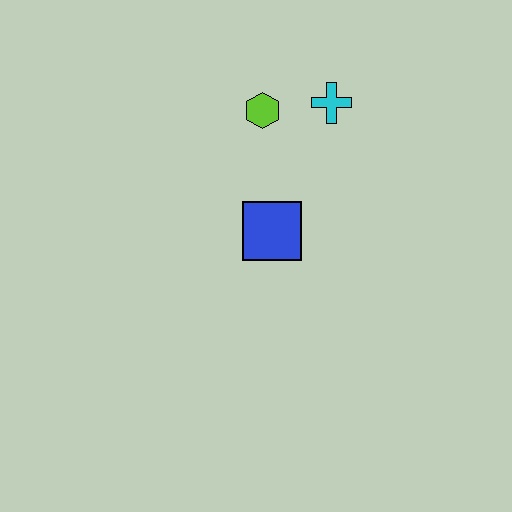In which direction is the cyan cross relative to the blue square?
The cyan cross is above the blue square.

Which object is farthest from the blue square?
The cyan cross is farthest from the blue square.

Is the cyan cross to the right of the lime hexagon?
Yes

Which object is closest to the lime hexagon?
The cyan cross is closest to the lime hexagon.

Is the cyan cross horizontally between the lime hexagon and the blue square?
No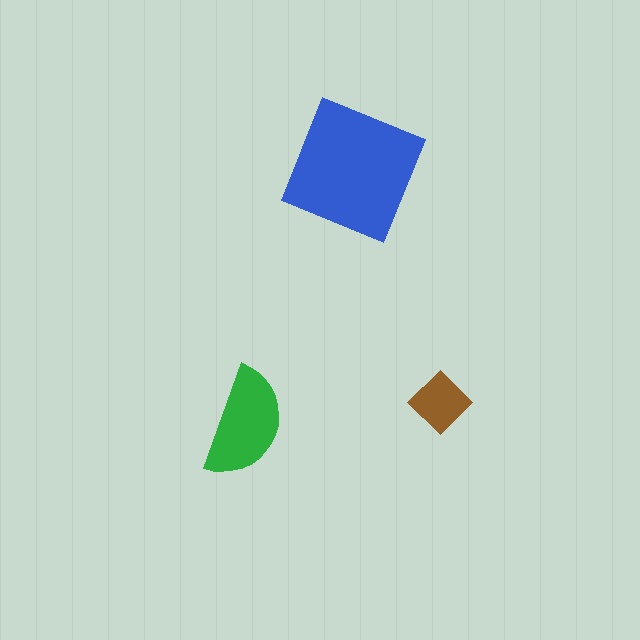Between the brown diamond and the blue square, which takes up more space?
The blue square.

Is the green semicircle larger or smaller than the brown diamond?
Larger.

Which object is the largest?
The blue square.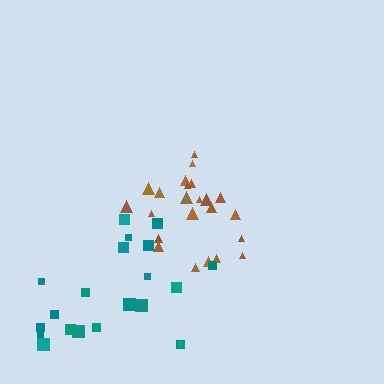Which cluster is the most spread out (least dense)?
Teal.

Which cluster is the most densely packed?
Brown.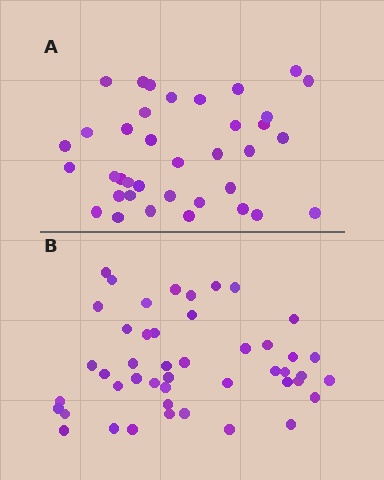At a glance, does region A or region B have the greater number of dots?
Region B (the bottom region) has more dots.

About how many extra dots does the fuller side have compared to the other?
Region B has roughly 8 or so more dots than region A.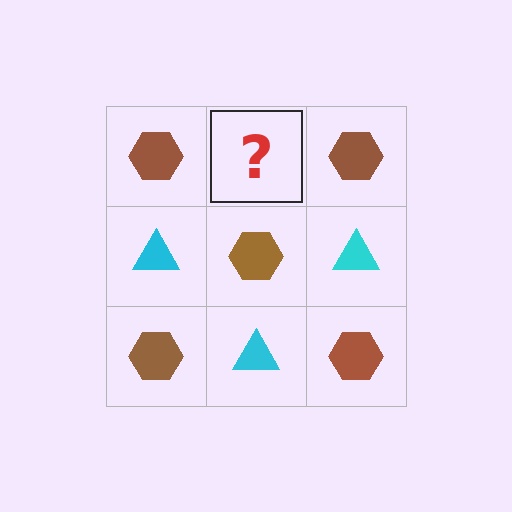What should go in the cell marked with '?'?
The missing cell should contain a cyan triangle.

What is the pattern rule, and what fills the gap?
The rule is that it alternates brown hexagon and cyan triangle in a checkerboard pattern. The gap should be filled with a cyan triangle.